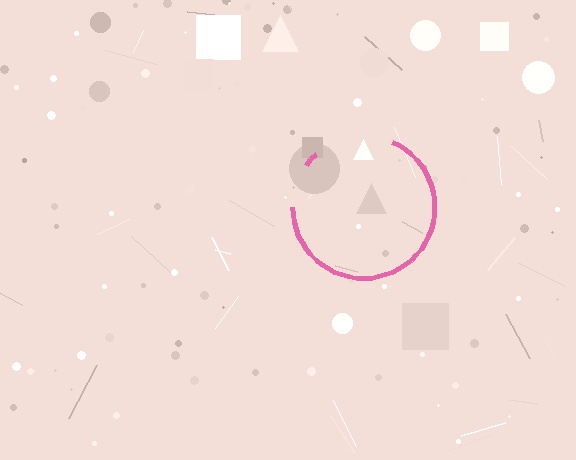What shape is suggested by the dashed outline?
The dashed outline suggests a circle.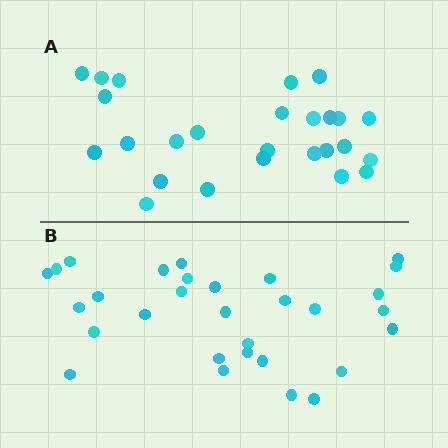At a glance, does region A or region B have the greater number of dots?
Region B (the bottom region) has more dots.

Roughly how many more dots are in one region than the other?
Region B has about 4 more dots than region A.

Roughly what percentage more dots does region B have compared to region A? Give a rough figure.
About 15% more.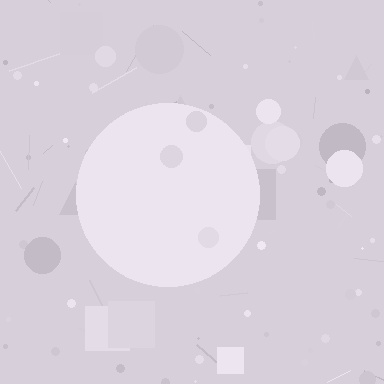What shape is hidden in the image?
A circle is hidden in the image.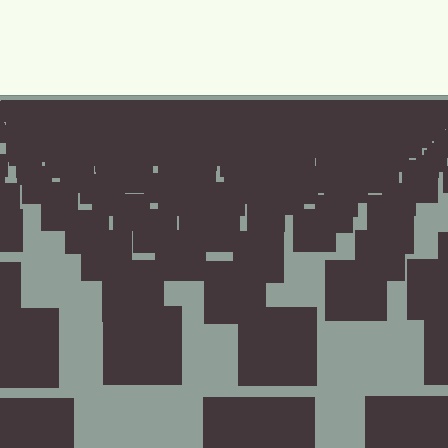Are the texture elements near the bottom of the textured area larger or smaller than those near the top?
Larger. Near the bottom, elements are closer to the viewer and appear at a bigger on-screen size.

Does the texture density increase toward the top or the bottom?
Density increases toward the top.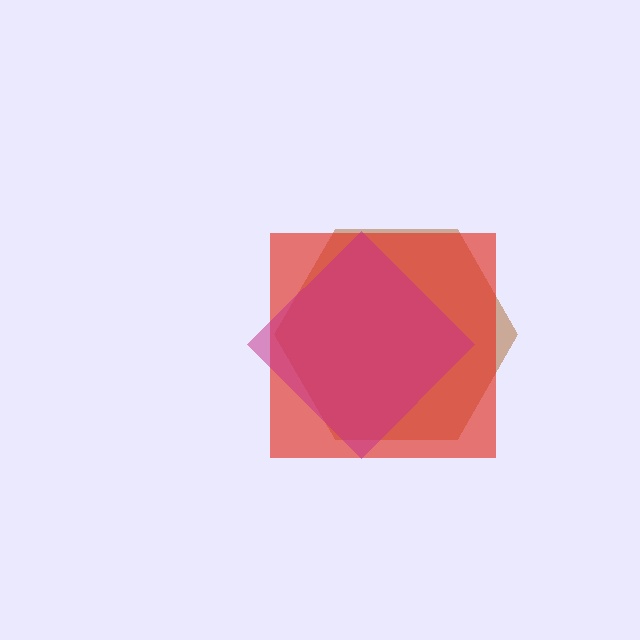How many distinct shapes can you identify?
There are 3 distinct shapes: a brown hexagon, a red square, a magenta diamond.